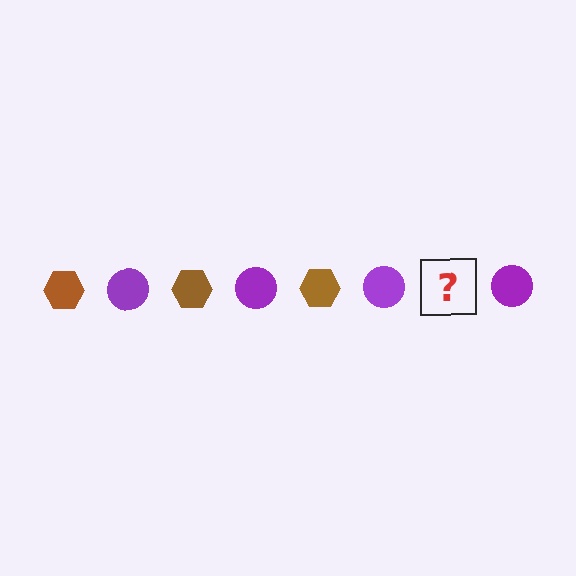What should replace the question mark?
The question mark should be replaced with a brown hexagon.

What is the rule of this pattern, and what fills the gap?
The rule is that the pattern alternates between brown hexagon and purple circle. The gap should be filled with a brown hexagon.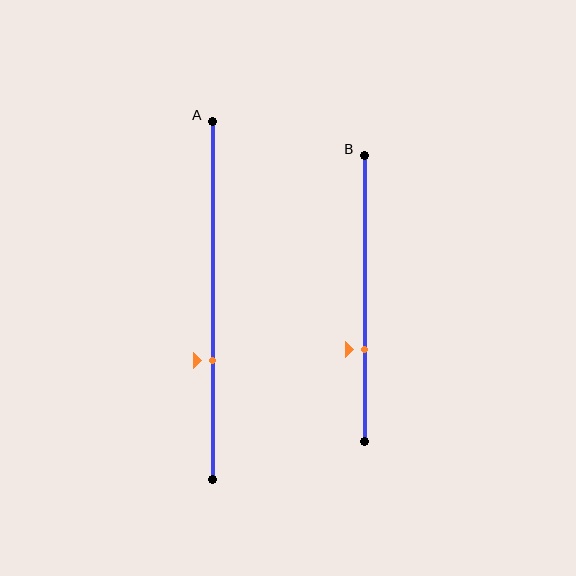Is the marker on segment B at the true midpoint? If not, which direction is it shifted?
No, the marker on segment B is shifted downward by about 18% of the segment length.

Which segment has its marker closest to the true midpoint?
Segment A has its marker closest to the true midpoint.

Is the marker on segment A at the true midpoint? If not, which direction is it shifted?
No, the marker on segment A is shifted downward by about 17% of the segment length.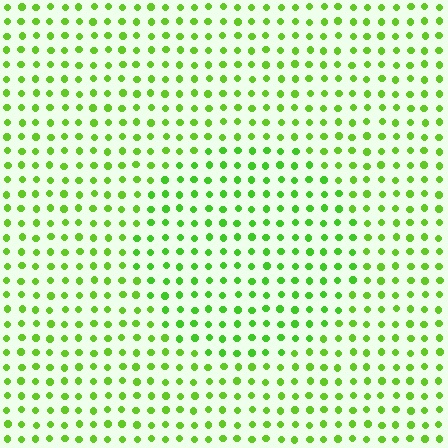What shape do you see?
I see a circle.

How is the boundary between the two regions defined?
The boundary is defined purely by a slight shift in hue (about 14 degrees). Spacing, size, and orientation are identical on both sides.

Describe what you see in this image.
The image is filled with small lime elements in a uniform arrangement. A circle-shaped region is visible where the elements are tinted to a slightly different hue, forming a subtle color boundary.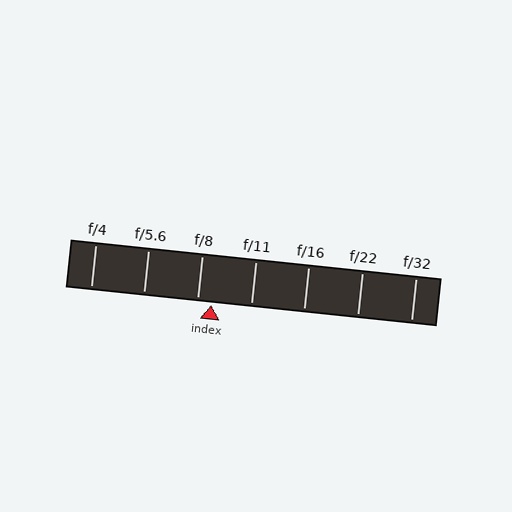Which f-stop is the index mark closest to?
The index mark is closest to f/8.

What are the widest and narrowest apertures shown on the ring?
The widest aperture shown is f/4 and the narrowest is f/32.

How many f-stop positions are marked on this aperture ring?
There are 7 f-stop positions marked.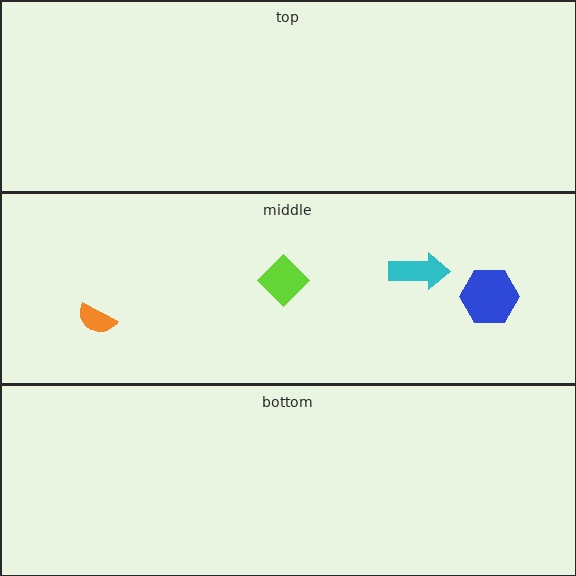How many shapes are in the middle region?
4.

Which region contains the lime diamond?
The middle region.